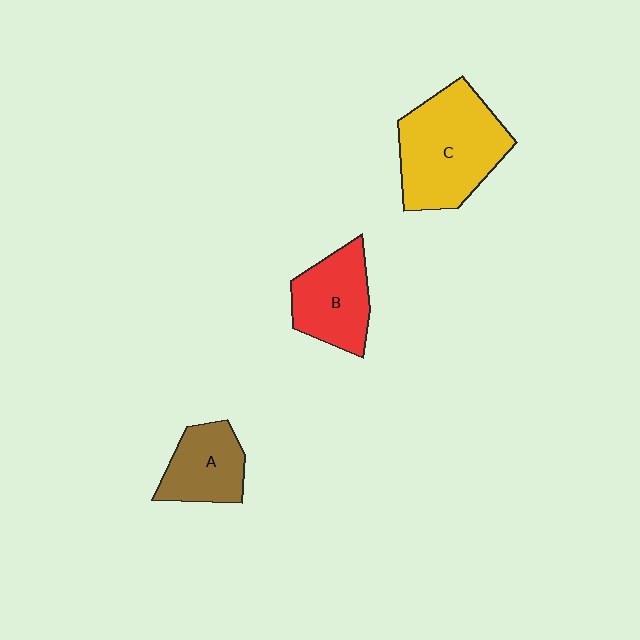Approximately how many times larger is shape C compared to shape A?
Approximately 1.8 times.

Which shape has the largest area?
Shape C (yellow).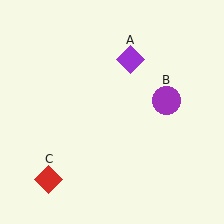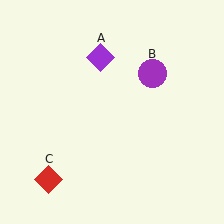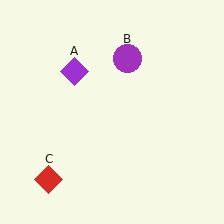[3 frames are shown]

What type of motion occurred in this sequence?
The purple diamond (object A), purple circle (object B) rotated counterclockwise around the center of the scene.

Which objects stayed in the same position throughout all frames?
Red diamond (object C) remained stationary.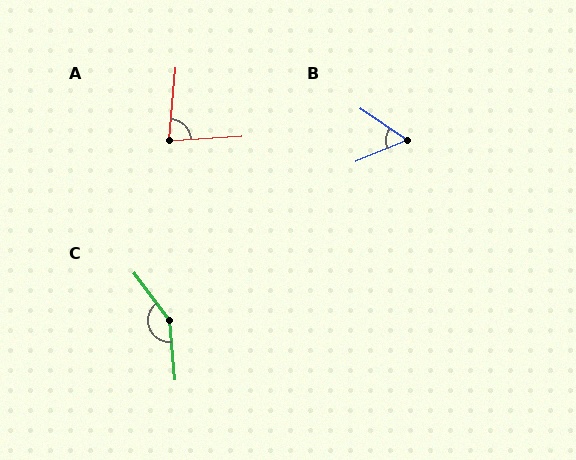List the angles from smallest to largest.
B (57°), A (81°), C (148°).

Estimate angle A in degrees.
Approximately 81 degrees.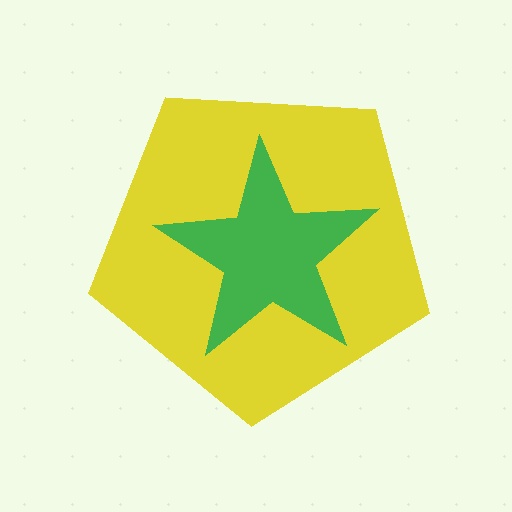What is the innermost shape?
The green star.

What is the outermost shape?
The yellow pentagon.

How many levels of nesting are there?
2.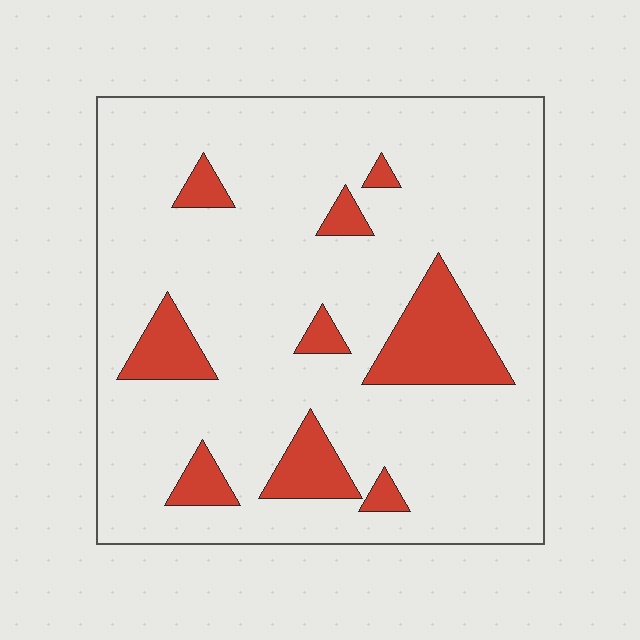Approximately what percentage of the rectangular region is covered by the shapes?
Approximately 15%.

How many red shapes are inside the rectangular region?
9.